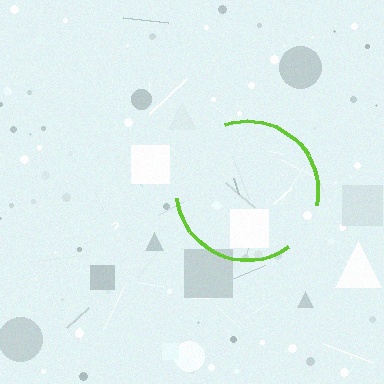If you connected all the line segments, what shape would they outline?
They would outline a circle.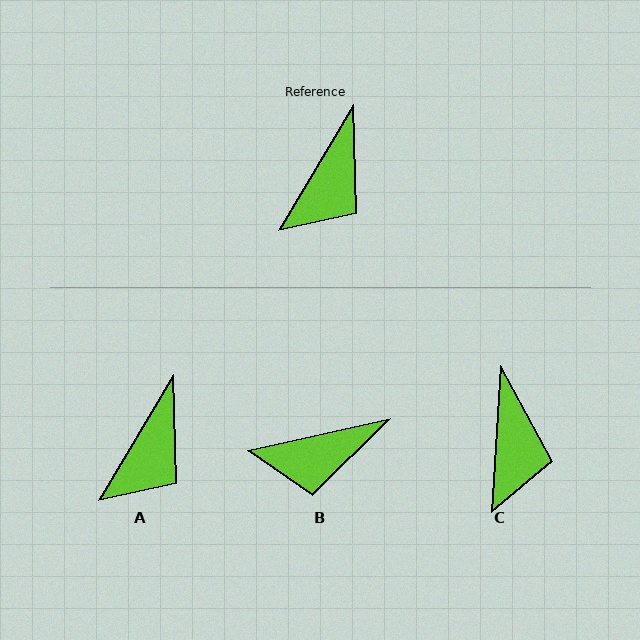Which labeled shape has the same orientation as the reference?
A.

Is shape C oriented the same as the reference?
No, it is off by about 27 degrees.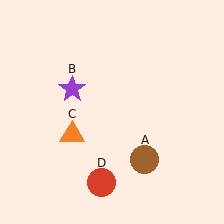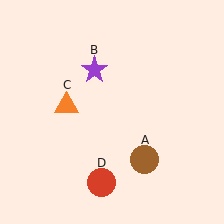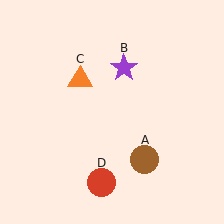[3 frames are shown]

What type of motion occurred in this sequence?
The purple star (object B), orange triangle (object C) rotated clockwise around the center of the scene.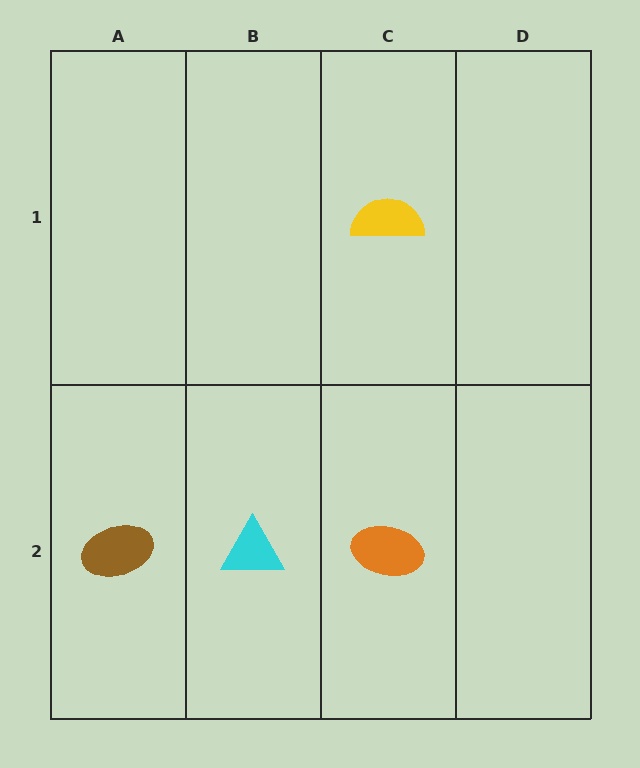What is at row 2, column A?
A brown ellipse.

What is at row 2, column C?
An orange ellipse.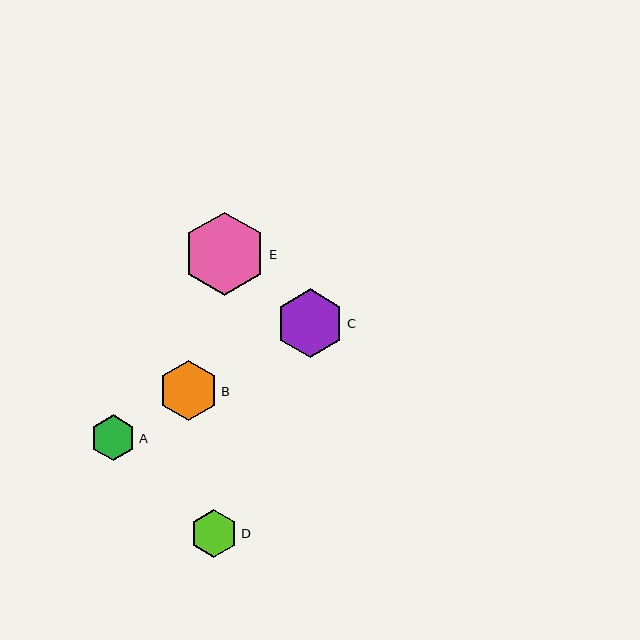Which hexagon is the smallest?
Hexagon A is the smallest with a size of approximately 46 pixels.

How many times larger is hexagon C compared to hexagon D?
Hexagon C is approximately 1.4 times the size of hexagon D.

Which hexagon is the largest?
Hexagon E is the largest with a size of approximately 83 pixels.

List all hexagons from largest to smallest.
From largest to smallest: E, C, B, D, A.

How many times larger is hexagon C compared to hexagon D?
Hexagon C is approximately 1.4 times the size of hexagon D.